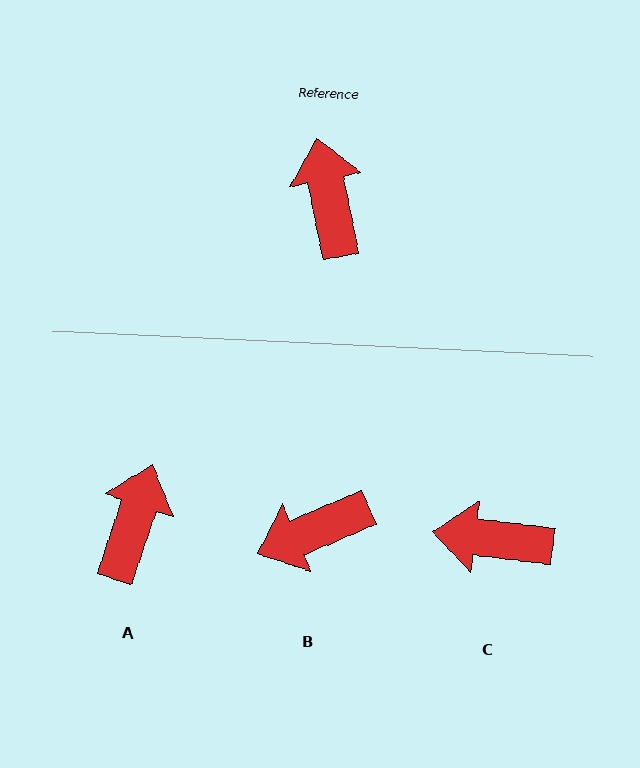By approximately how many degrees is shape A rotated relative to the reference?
Approximately 30 degrees clockwise.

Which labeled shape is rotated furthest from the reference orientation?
B, about 101 degrees away.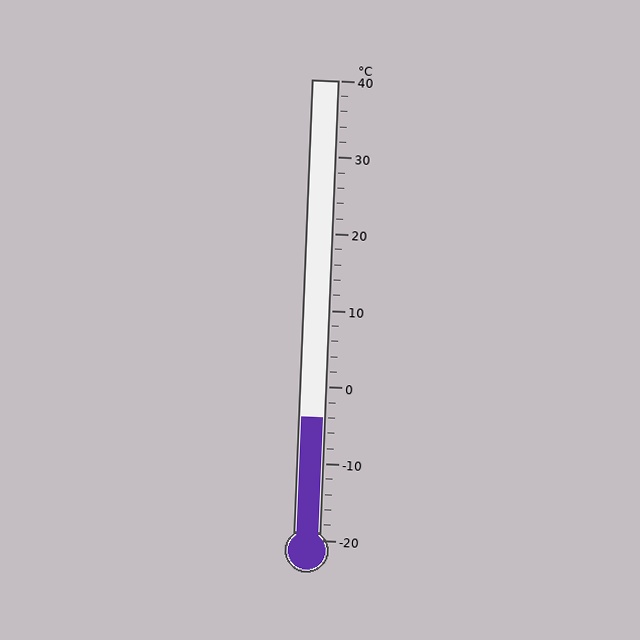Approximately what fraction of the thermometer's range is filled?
The thermometer is filled to approximately 25% of its range.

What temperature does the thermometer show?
The thermometer shows approximately -4°C.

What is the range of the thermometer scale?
The thermometer scale ranges from -20°C to 40°C.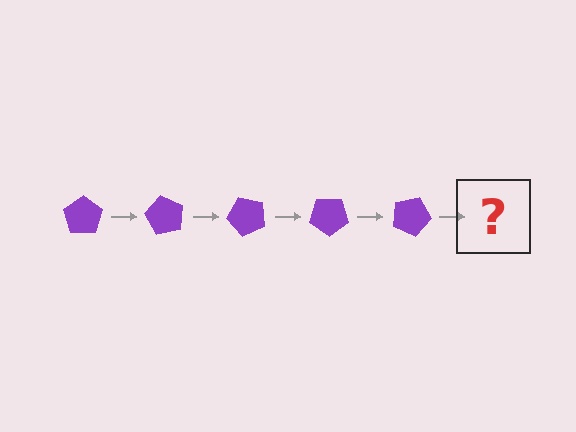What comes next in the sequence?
The next element should be a purple pentagon rotated 300 degrees.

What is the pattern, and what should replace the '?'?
The pattern is that the pentagon rotates 60 degrees each step. The '?' should be a purple pentagon rotated 300 degrees.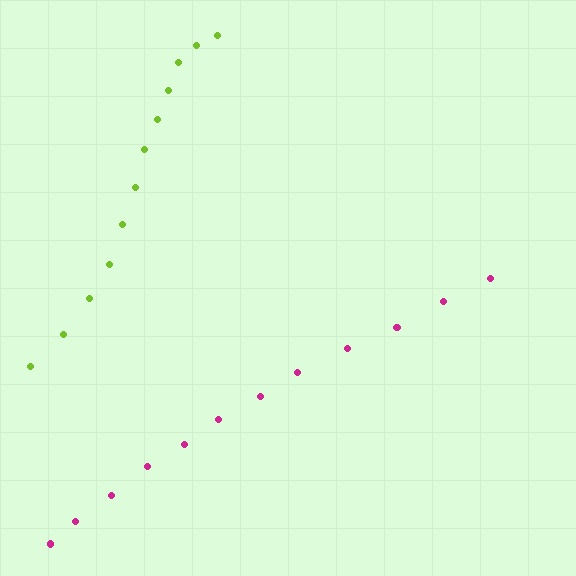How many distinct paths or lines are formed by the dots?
There are 2 distinct paths.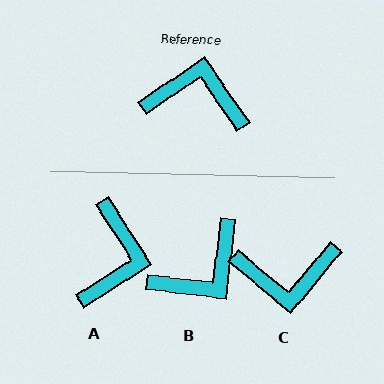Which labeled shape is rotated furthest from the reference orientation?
C, about 164 degrees away.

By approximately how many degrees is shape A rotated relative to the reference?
Approximately 92 degrees clockwise.